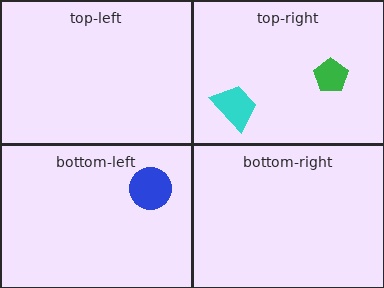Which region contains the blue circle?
The bottom-left region.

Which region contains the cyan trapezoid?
The top-right region.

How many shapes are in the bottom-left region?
1.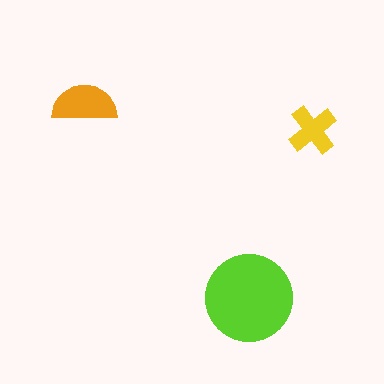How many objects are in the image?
There are 3 objects in the image.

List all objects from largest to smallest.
The lime circle, the orange semicircle, the yellow cross.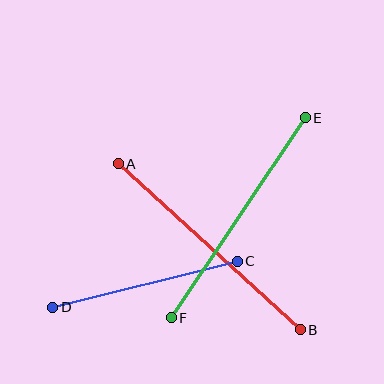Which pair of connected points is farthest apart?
Points A and B are farthest apart.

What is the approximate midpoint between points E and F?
The midpoint is at approximately (238, 218) pixels.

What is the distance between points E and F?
The distance is approximately 241 pixels.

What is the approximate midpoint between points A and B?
The midpoint is at approximately (209, 247) pixels.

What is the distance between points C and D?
The distance is approximately 190 pixels.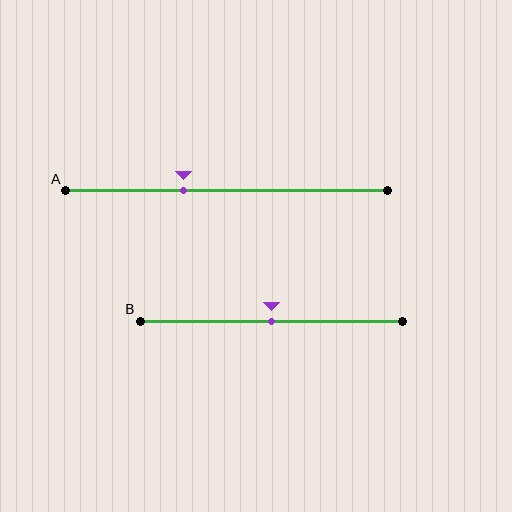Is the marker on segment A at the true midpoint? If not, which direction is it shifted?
No, the marker on segment A is shifted to the left by about 13% of the segment length.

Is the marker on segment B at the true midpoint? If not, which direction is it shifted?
Yes, the marker on segment B is at the true midpoint.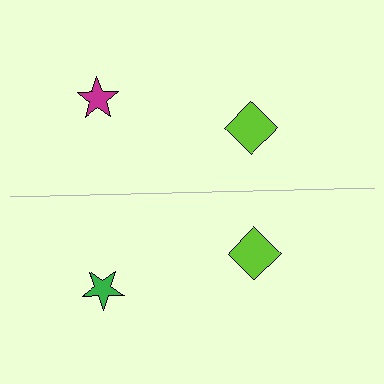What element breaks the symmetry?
The green star on the bottom side breaks the symmetry — its mirror counterpart is magenta.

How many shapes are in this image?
There are 4 shapes in this image.